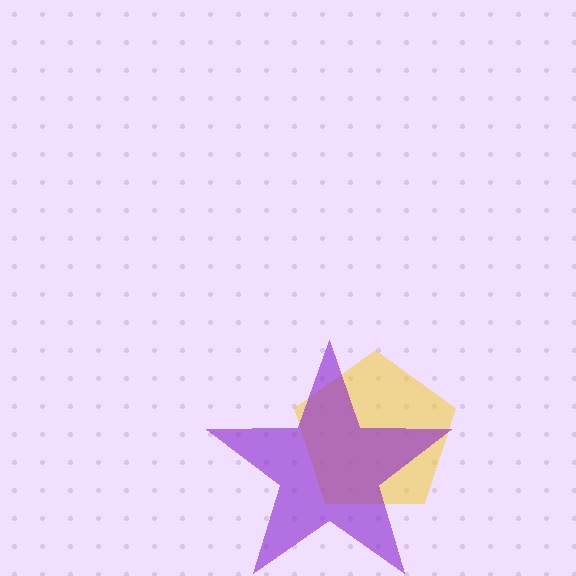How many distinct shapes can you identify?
There are 2 distinct shapes: a yellow pentagon, a purple star.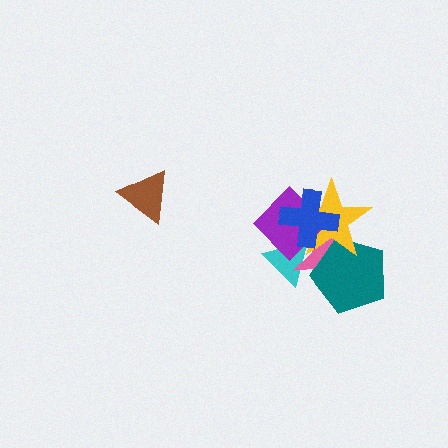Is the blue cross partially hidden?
No, no other shape covers it.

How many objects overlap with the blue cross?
4 objects overlap with the blue cross.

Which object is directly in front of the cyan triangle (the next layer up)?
The pink star is directly in front of the cyan triangle.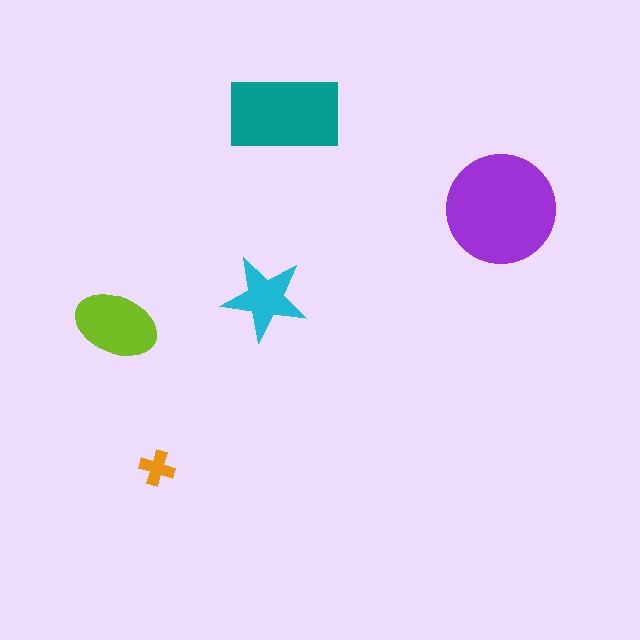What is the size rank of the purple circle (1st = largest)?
1st.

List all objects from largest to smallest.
The purple circle, the teal rectangle, the lime ellipse, the cyan star, the orange cross.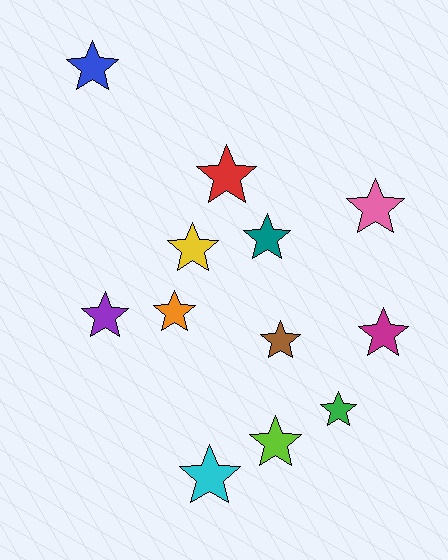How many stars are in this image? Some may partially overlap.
There are 12 stars.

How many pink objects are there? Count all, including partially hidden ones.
There is 1 pink object.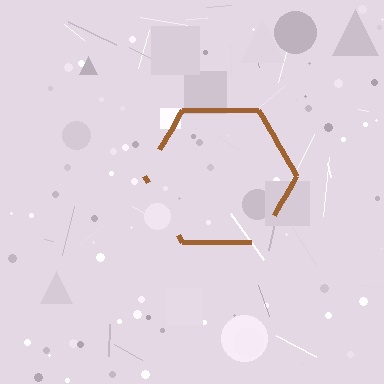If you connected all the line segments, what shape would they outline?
They would outline a hexagon.